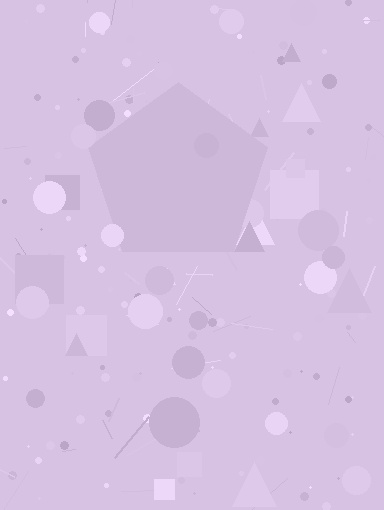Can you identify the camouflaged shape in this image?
The camouflaged shape is a pentagon.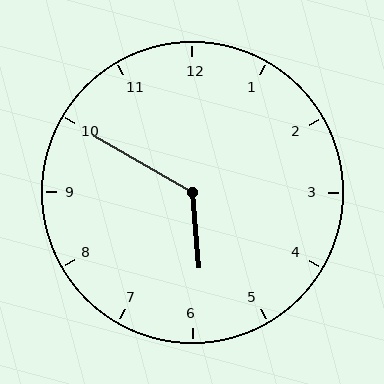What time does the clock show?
5:50.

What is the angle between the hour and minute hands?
Approximately 125 degrees.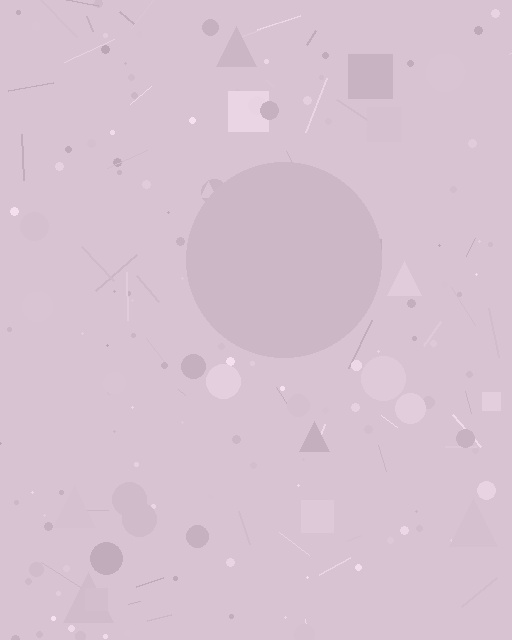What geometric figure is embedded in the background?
A circle is embedded in the background.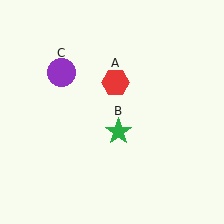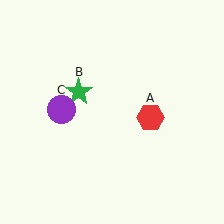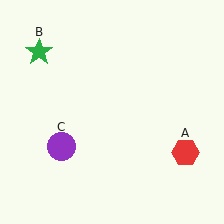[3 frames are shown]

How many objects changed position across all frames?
3 objects changed position: red hexagon (object A), green star (object B), purple circle (object C).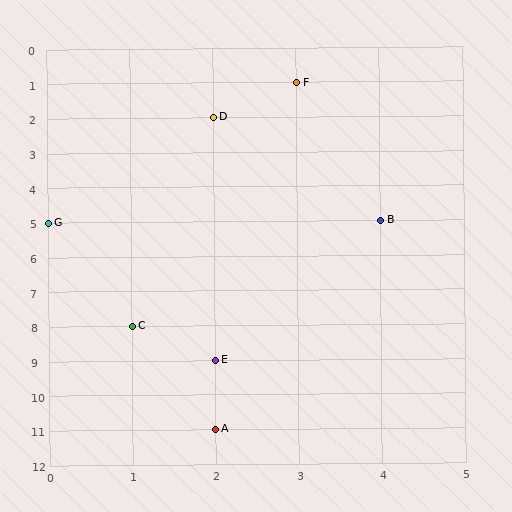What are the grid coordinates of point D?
Point D is at grid coordinates (2, 2).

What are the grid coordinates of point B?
Point B is at grid coordinates (4, 5).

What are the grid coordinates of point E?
Point E is at grid coordinates (2, 9).